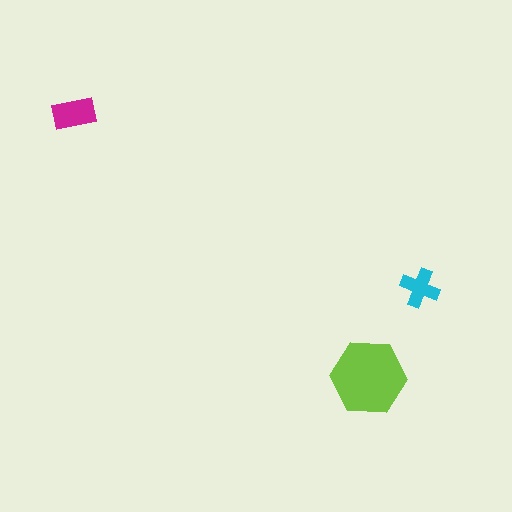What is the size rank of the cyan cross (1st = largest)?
3rd.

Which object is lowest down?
The lime hexagon is bottommost.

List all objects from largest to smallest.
The lime hexagon, the magenta rectangle, the cyan cross.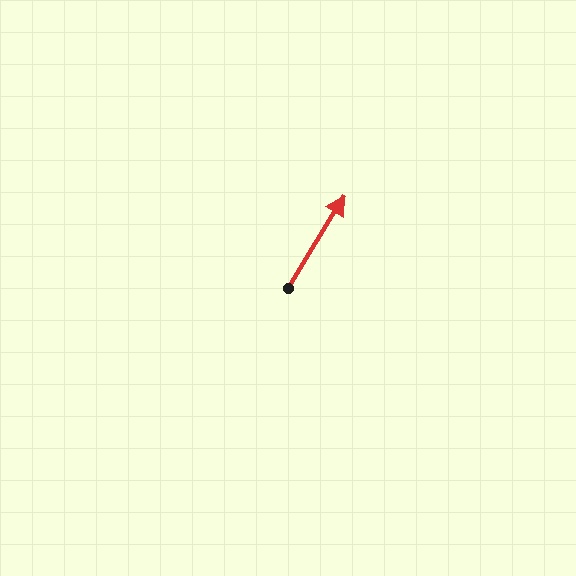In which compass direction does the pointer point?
Northeast.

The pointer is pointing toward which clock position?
Roughly 1 o'clock.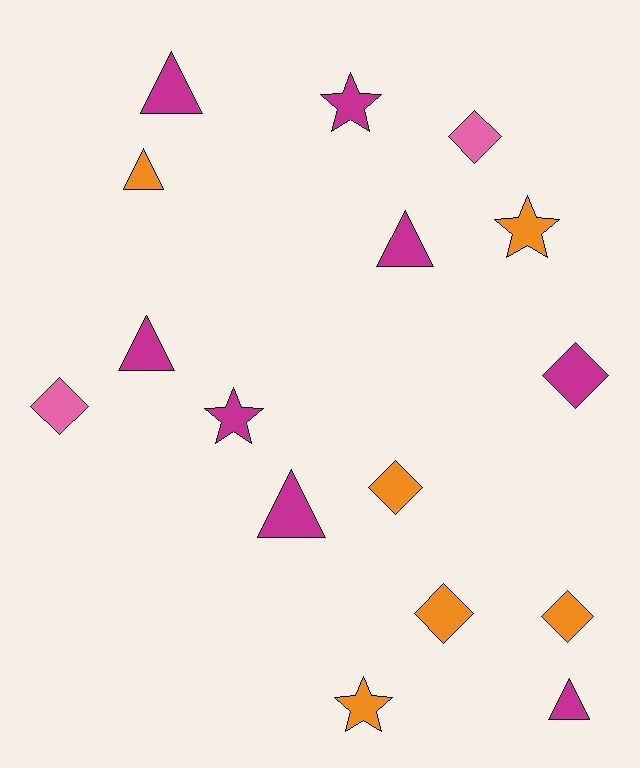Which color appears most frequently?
Magenta, with 8 objects.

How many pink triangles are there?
There are no pink triangles.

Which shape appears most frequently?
Triangle, with 6 objects.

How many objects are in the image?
There are 16 objects.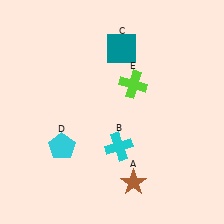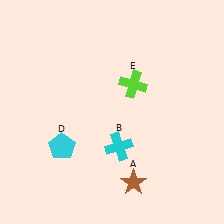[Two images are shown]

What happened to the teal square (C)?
The teal square (C) was removed in Image 2. It was in the top-right area of Image 1.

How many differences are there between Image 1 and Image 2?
There is 1 difference between the two images.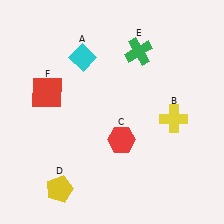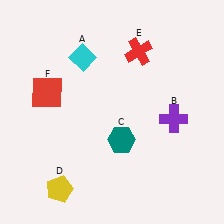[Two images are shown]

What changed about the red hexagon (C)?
In Image 1, C is red. In Image 2, it changed to teal.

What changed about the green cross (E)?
In Image 1, E is green. In Image 2, it changed to red.